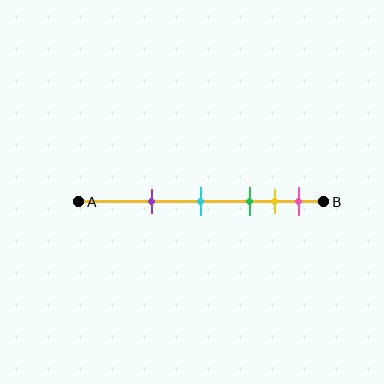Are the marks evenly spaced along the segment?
No, the marks are not evenly spaced.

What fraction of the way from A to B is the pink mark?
The pink mark is approximately 90% (0.9) of the way from A to B.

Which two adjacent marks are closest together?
The yellow and pink marks are the closest adjacent pair.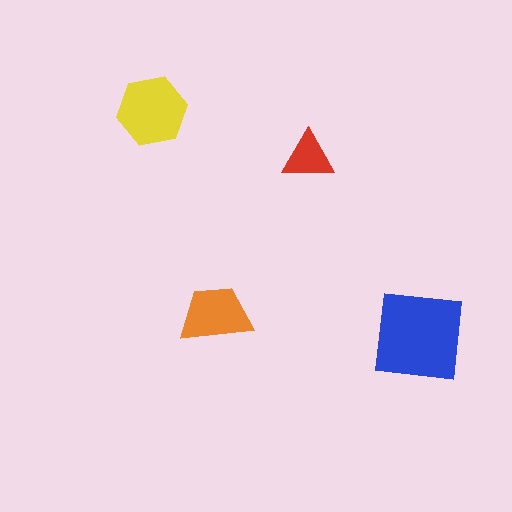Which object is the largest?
The blue square.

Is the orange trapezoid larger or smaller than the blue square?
Smaller.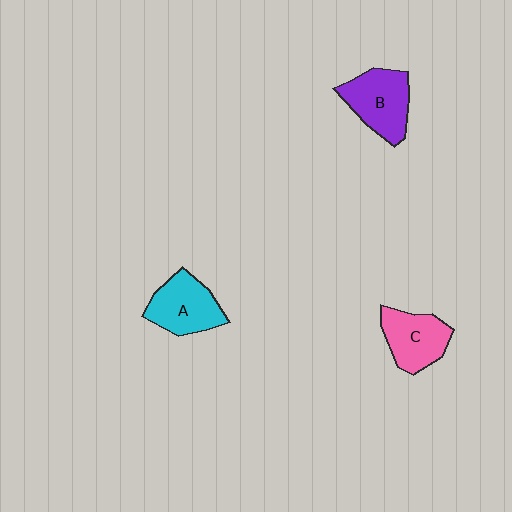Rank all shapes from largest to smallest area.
From largest to smallest: B (purple), A (cyan), C (pink).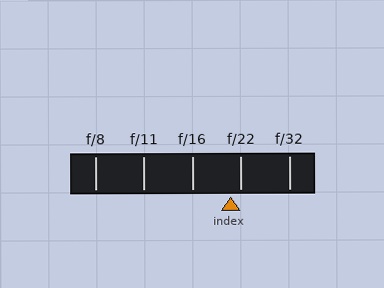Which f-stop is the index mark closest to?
The index mark is closest to f/22.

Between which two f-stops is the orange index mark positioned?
The index mark is between f/16 and f/22.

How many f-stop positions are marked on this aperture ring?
There are 5 f-stop positions marked.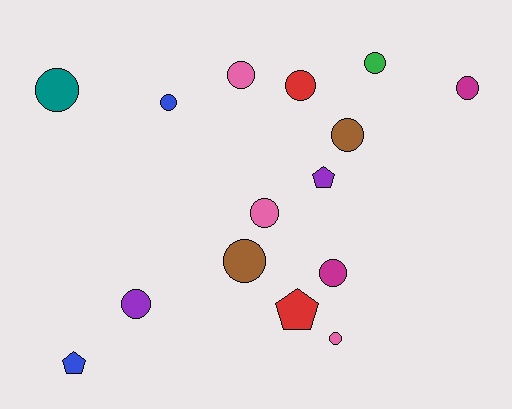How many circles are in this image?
There are 12 circles.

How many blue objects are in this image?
There are 2 blue objects.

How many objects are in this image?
There are 15 objects.